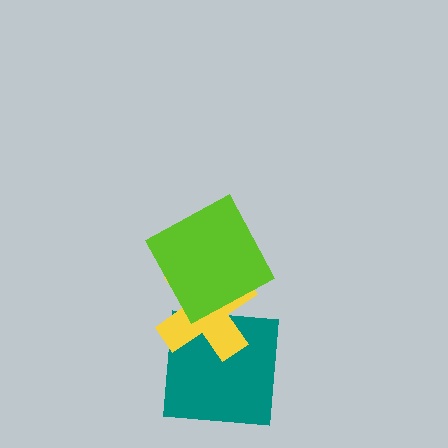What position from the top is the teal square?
The teal square is 3rd from the top.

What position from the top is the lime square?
The lime square is 1st from the top.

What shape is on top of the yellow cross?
The lime square is on top of the yellow cross.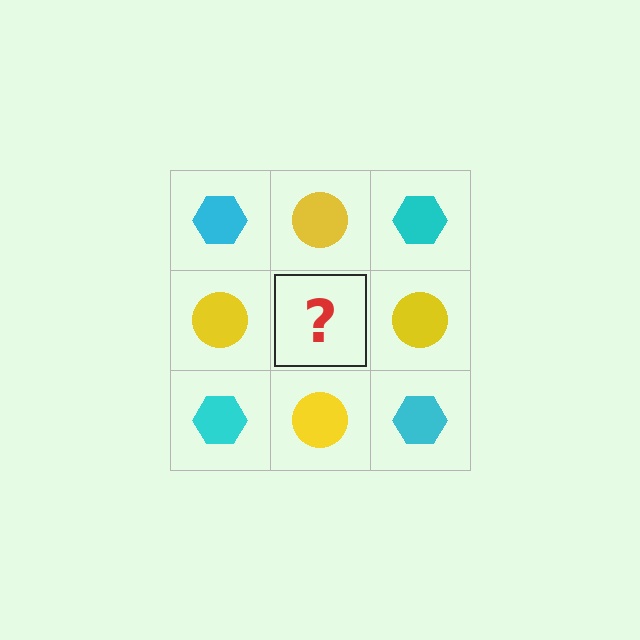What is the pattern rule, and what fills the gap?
The rule is that it alternates cyan hexagon and yellow circle in a checkerboard pattern. The gap should be filled with a cyan hexagon.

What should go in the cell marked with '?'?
The missing cell should contain a cyan hexagon.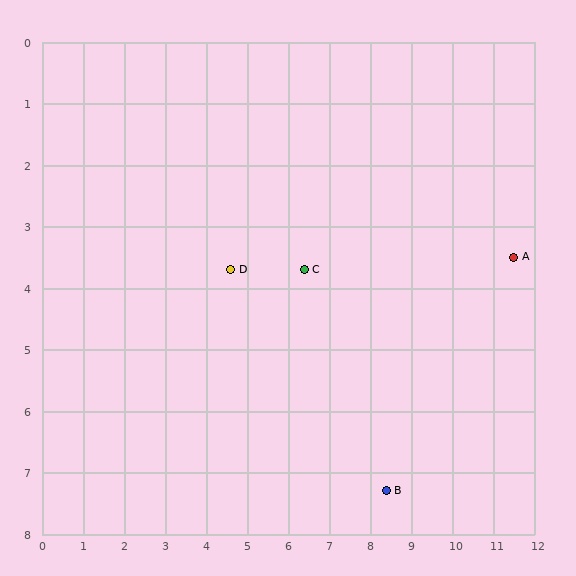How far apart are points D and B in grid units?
Points D and B are about 5.2 grid units apart.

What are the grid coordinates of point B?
Point B is at approximately (8.4, 7.3).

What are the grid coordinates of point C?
Point C is at approximately (6.4, 3.7).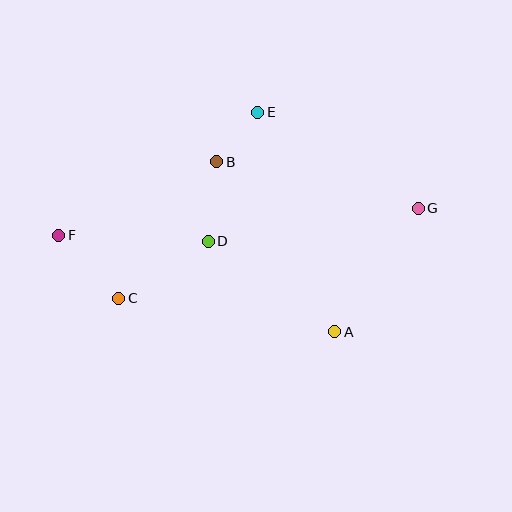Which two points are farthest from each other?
Points F and G are farthest from each other.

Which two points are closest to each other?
Points B and E are closest to each other.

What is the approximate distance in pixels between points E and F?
The distance between E and F is approximately 234 pixels.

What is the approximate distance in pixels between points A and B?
The distance between A and B is approximately 207 pixels.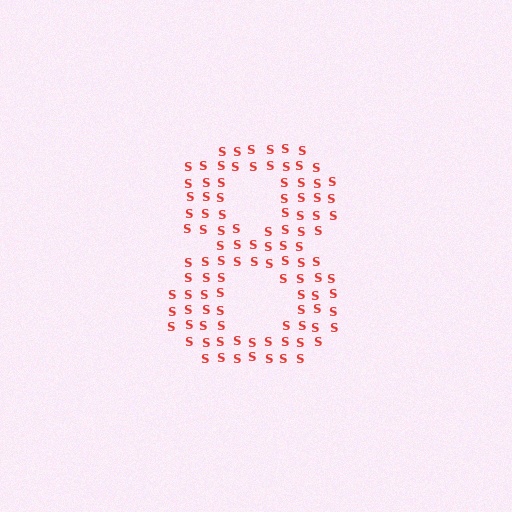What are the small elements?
The small elements are letter S's.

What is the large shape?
The large shape is the digit 8.